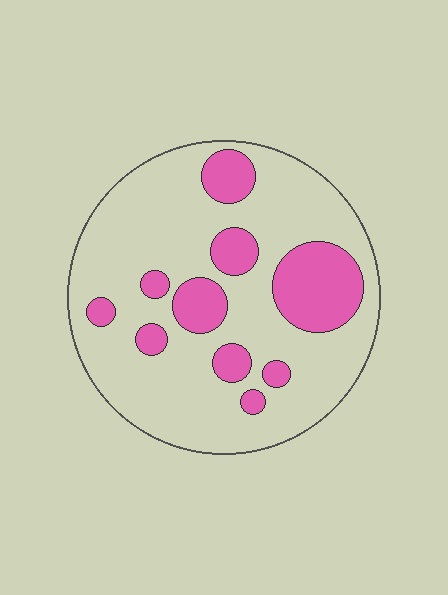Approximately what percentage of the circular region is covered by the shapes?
Approximately 25%.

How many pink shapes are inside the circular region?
10.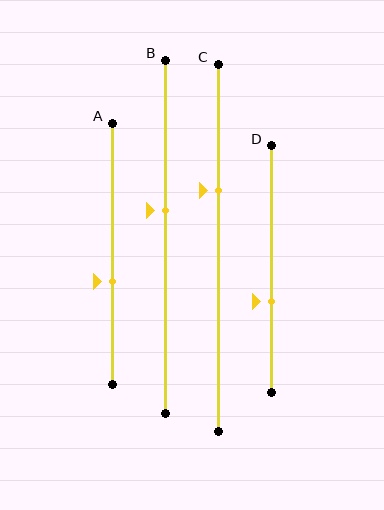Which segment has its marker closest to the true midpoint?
Segment B has its marker closest to the true midpoint.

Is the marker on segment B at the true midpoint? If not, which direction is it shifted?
No, the marker on segment B is shifted upward by about 8% of the segment length.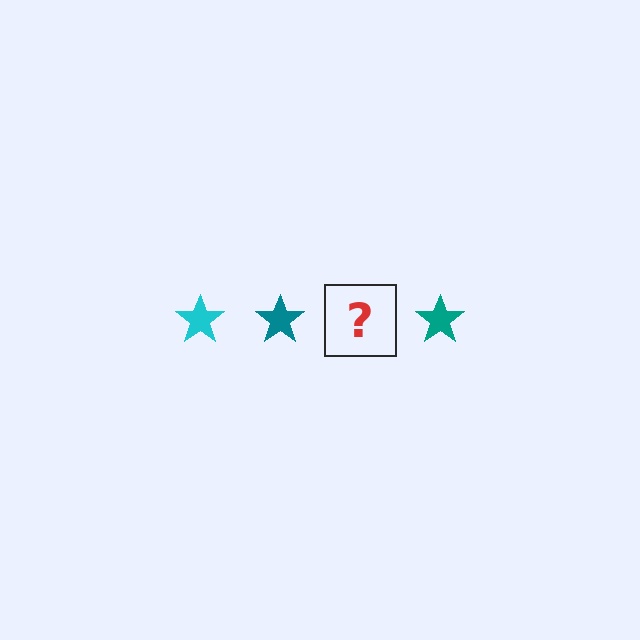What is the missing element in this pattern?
The missing element is a cyan star.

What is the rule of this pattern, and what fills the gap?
The rule is that the pattern cycles through cyan, teal stars. The gap should be filled with a cyan star.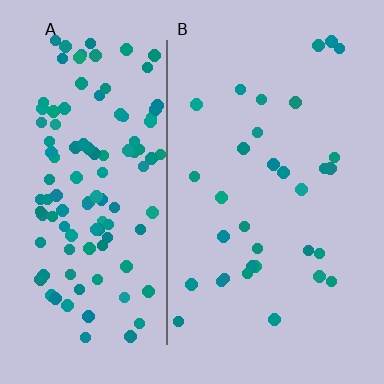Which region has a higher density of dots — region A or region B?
A (the left).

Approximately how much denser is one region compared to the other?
Approximately 3.7× — region A over region B.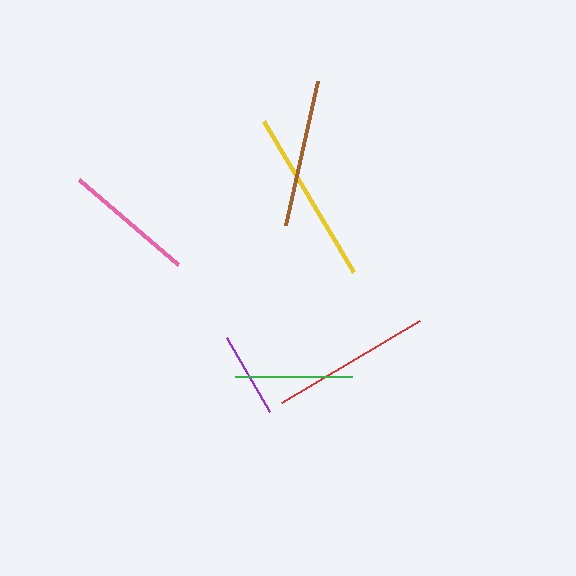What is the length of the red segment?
The red segment is approximately 160 pixels long.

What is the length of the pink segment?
The pink segment is approximately 130 pixels long.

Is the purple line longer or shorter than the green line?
The green line is longer than the purple line.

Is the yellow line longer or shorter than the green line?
The yellow line is longer than the green line.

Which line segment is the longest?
The yellow line is the longest at approximately 175 pixels.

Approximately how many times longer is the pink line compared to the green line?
The pink line is approximately 1.1 times the length of the green line.